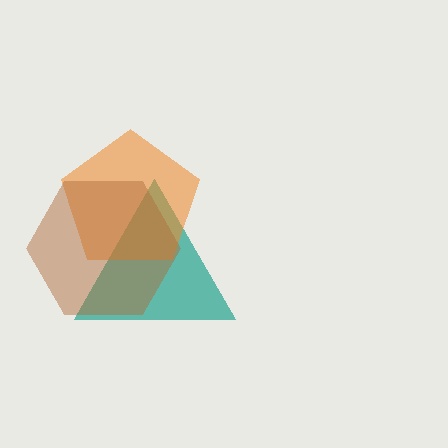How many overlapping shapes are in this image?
There are 3 overlapping shapes in the image.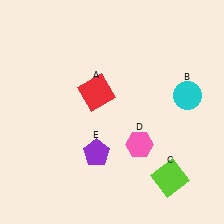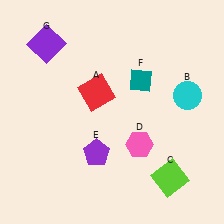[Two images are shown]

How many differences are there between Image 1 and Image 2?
There are 2 differences between the two images.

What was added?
A teal diamond (F), a purple square (G) were added in Image 2.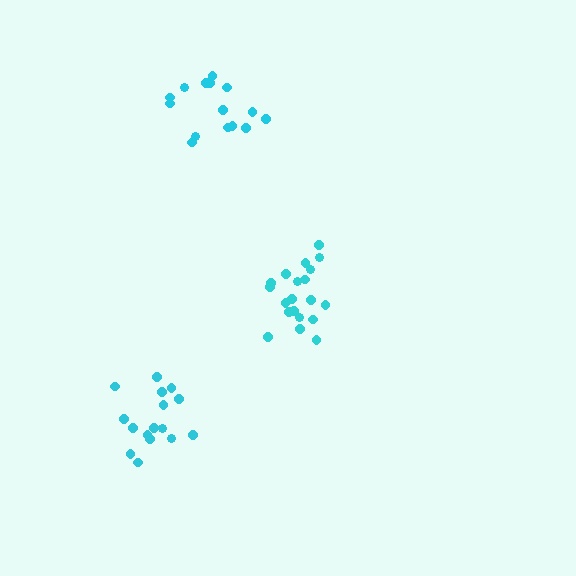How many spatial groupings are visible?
There are 3 spatial groupings.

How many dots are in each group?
Group 1: 20 dots, Group 2: 15 dots, Group 3: 16 dots (51 total).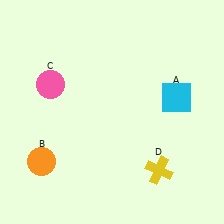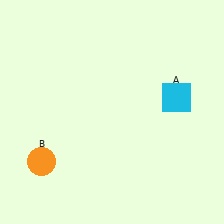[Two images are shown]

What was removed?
The pink circle (C), the yellow cross (D) were removed in Image 2.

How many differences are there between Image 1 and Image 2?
There are 2 differences between the two images.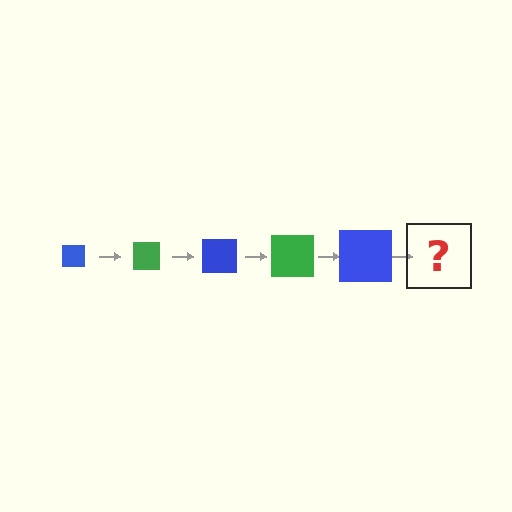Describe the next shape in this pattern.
It should be a green square, larger than the previous one.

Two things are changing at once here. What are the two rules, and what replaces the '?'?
The two rules are that the square grows larger each step and the color cycles through blue and green. The '?' should be a green square, larger than the previous one.